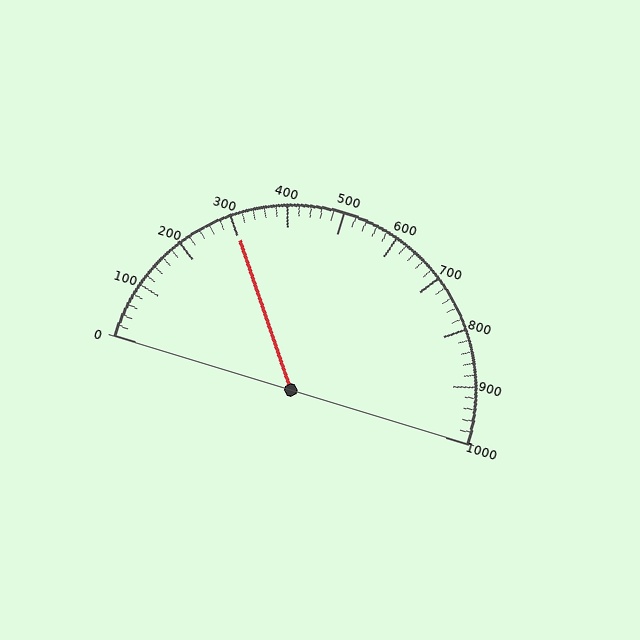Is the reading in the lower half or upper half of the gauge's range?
The reading is in the lower half of the range (0 to 1000).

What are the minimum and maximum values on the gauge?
The gauge ranges from 0 to 1000.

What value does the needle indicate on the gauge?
The needle indicates approximately 300.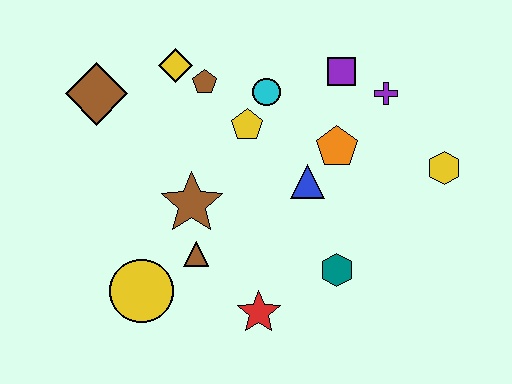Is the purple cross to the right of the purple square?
Yes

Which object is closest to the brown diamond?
The yellow diamond is closest to the brown diamond.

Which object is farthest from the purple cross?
The yellow circle is farthest from the purple cross.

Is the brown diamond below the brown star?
No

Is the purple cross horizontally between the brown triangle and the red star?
No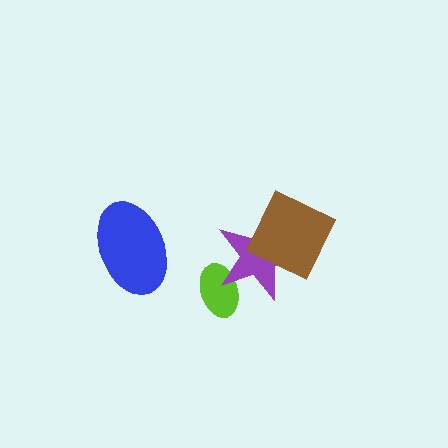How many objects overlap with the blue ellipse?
0 objects overlap with the blue ellipse.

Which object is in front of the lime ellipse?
The purple star is in front of the lime ellipse.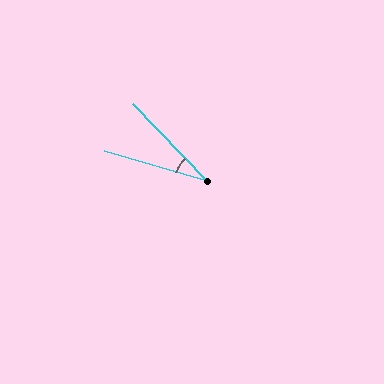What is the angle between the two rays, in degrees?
Approximately 30 degrees.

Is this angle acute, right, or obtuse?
It is acute.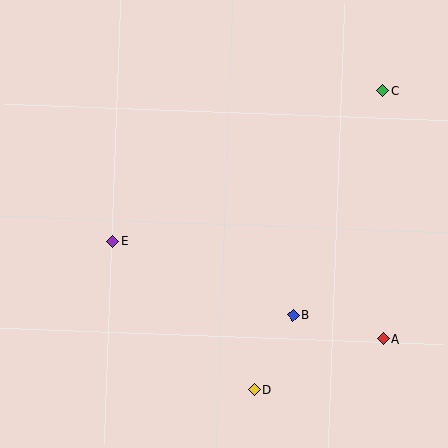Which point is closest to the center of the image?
Point E at (113, 241) is closest to the center.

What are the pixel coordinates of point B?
Point B is at (293, 315).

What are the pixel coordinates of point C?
Point C is at (383, 90).